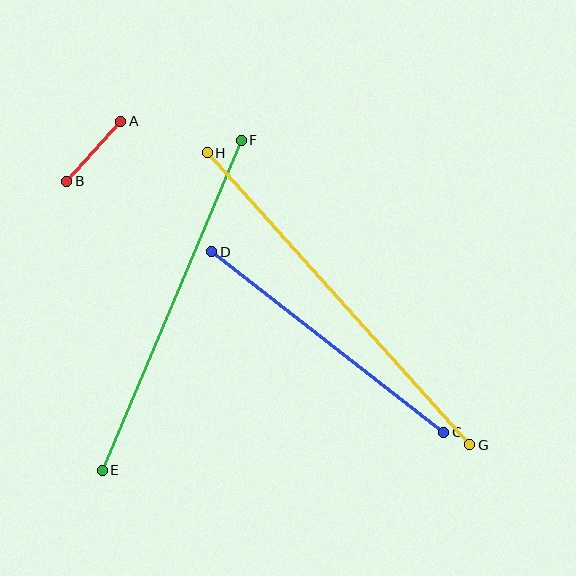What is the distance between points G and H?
The distance is approximately 393 pixels.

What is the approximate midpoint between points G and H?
The midpoint is at approximately (338, 299) pixels.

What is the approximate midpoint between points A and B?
The midpoint is at approximately (94, 151) pixels.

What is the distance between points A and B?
The distance is approximately 80 pixels.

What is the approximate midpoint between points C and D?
The midpoint is at approximately (328, 342) pixels.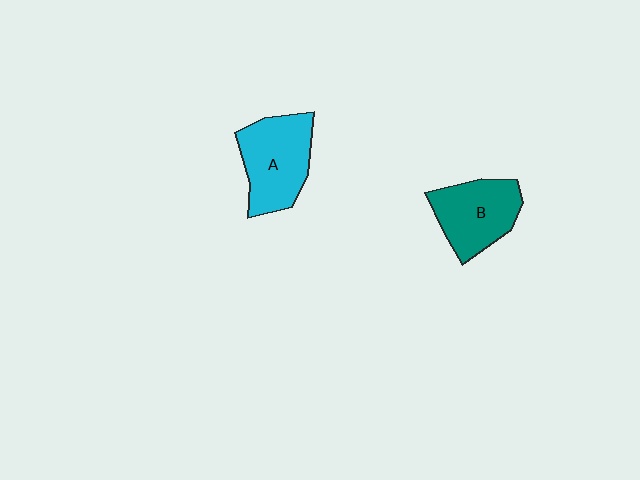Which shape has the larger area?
Shape A (cyan).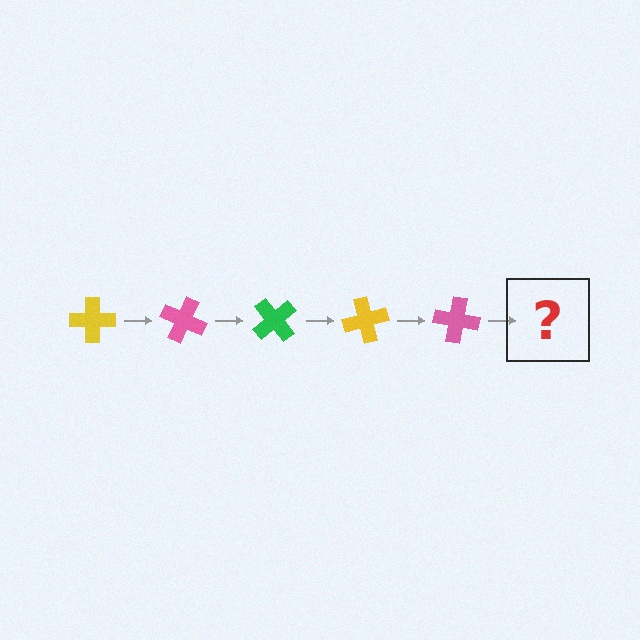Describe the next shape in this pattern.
It should be a green cross, rotated 125 degrees from the start.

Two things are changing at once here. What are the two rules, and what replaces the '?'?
The two rules are that it rotates 25 degrees each step and the color cycles through yellow, pink, and green. The '?' should be a green cross, rotated 125 degrees from the start.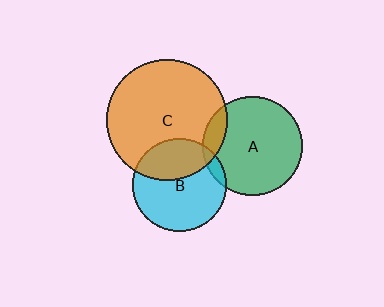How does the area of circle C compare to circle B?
Approximately 1.7 times.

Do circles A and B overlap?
Yes.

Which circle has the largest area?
Circle C (orange).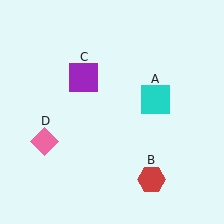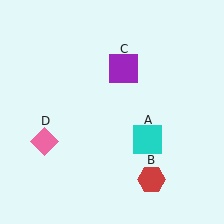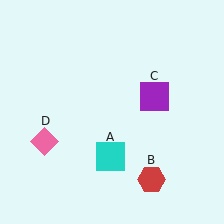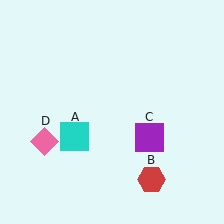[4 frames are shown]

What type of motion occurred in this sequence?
The cyan square (object A), purple square (object C) rotated clockwise around the center of the scene.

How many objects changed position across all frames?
2 objects changed position: cyan square (object A), purple square (object C).